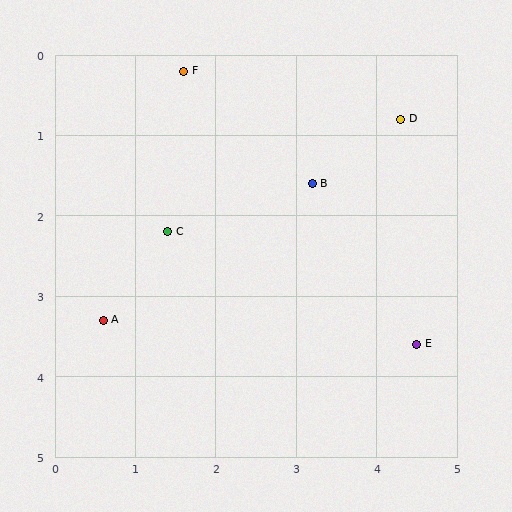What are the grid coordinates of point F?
Point F is at approximately (1.6, 0.2).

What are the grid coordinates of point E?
Point E is at approximately (4.5, 3.6).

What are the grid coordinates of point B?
Point B is at approximately (3.2, 1.6).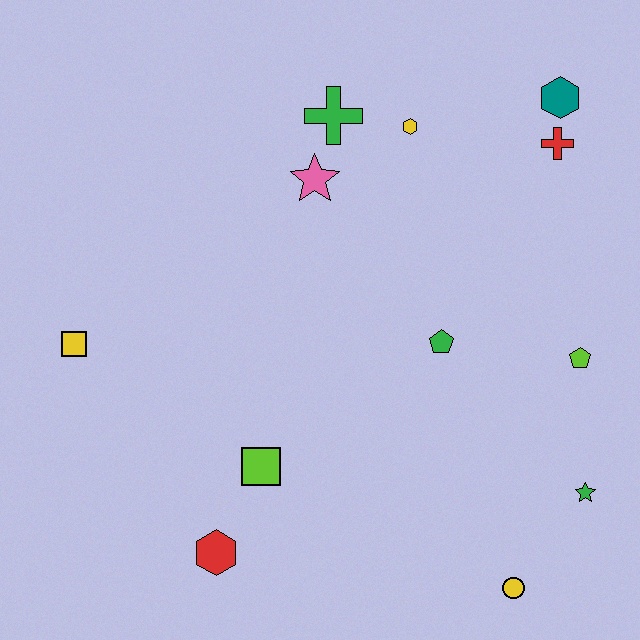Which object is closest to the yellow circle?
The green star is closest to the yellow circle.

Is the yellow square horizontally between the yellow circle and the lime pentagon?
No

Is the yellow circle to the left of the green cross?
No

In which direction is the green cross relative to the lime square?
The green cross is above the lime square.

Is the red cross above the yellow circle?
Yes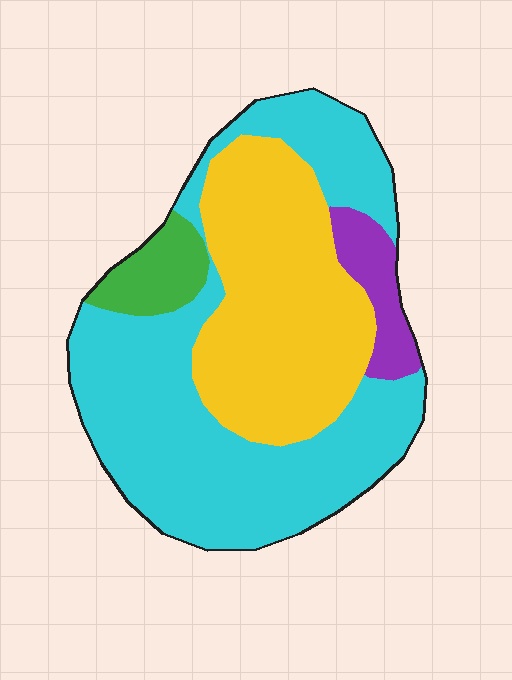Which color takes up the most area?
Cyan, at roughly 50%.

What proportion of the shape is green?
Green takes up about one tenth (1/10) of the shape.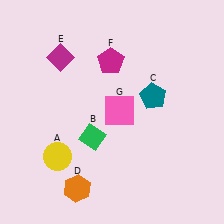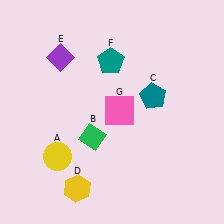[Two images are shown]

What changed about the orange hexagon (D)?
In Image 1, D is orange. In Image 2, it changed to yellow.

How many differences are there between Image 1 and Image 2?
There are 3 differences between the two images.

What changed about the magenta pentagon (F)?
In Image 1, F is magenta. In Image 2, it changed to teal.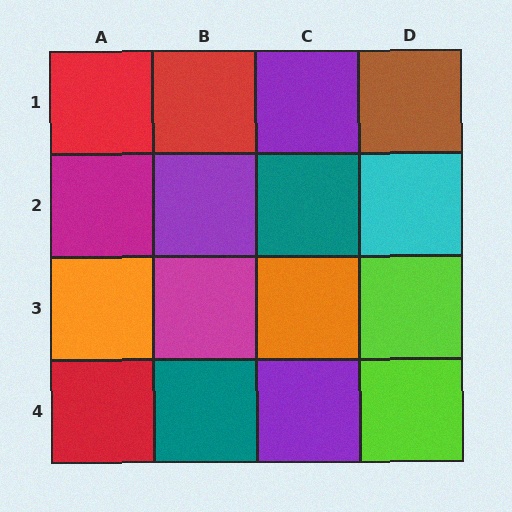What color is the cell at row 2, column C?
Teal.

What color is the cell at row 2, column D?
Cyan.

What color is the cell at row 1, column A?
Red.